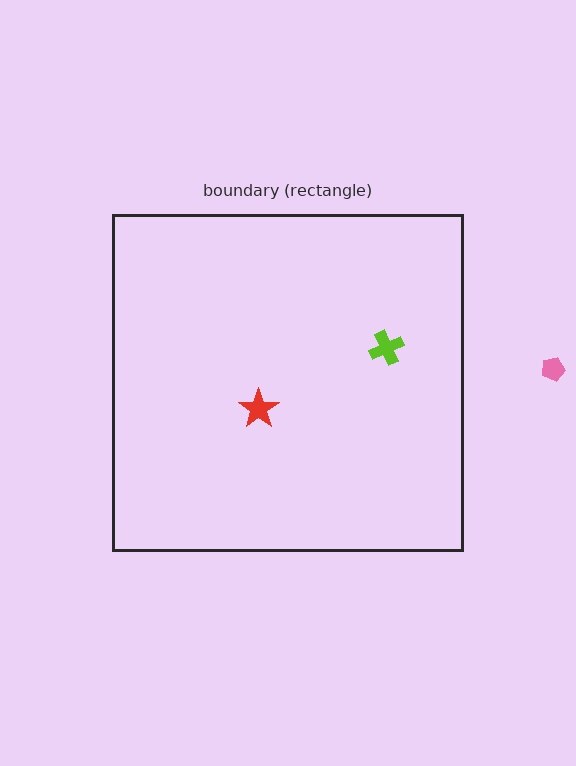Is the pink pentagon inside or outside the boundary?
Outside.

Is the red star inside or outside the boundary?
Inside.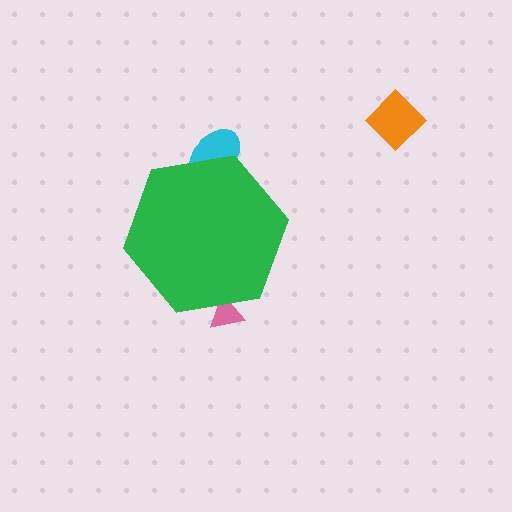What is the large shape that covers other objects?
A green hexagon.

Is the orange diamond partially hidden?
No, the orange diamond is fully visible.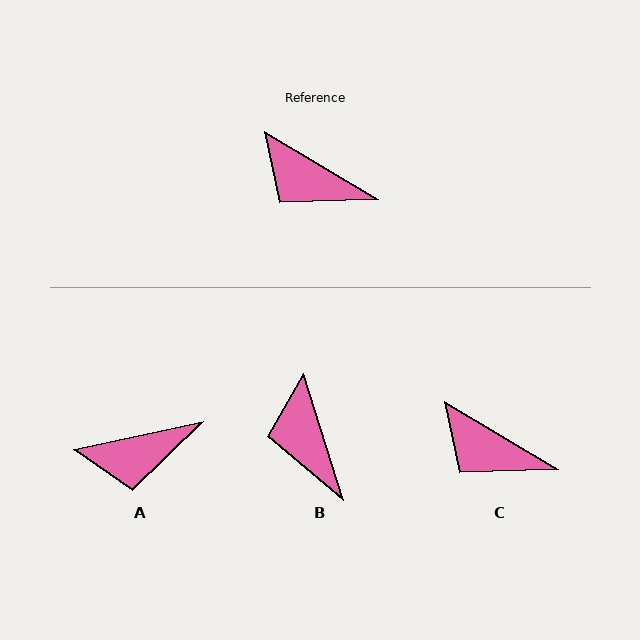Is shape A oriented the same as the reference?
No, it is off by about 43 degrees.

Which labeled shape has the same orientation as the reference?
C.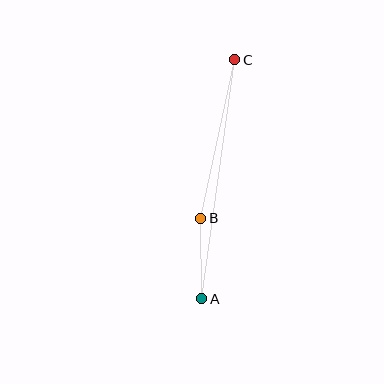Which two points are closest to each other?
Points A and B are closest to each other.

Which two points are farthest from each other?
Points A and C are farthest from each other.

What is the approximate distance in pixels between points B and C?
The distance between B and C is approximately 162 pixels.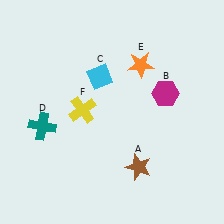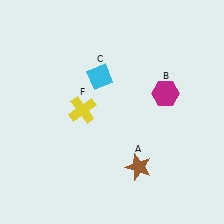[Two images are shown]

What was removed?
The teal cross (D), the orange star (E) were removed in Image 2.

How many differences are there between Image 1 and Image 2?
There are 2 differences between the two images.